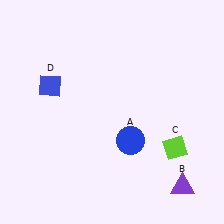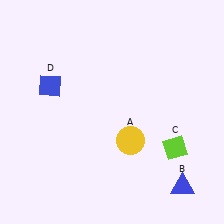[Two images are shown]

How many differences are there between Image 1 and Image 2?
There are 2 differences between the two images.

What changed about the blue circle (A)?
In Image 1, A is blue. In Image 2, it changed to yellow.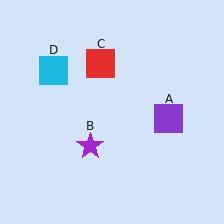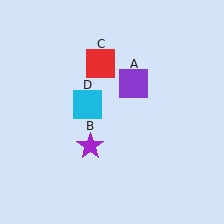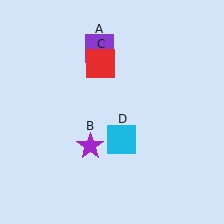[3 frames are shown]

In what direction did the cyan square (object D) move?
The cyan square (object D) moved down and to the right.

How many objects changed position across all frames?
2 objects changed position: purple square (object A), cyan square (object D).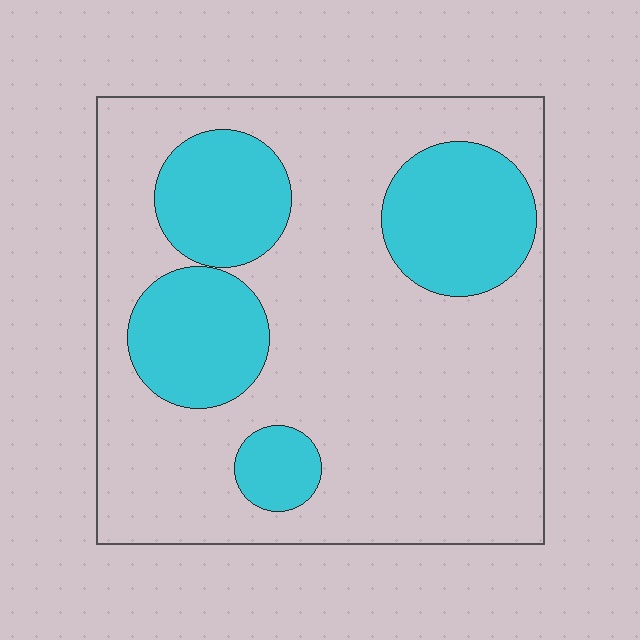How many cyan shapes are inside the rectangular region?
4.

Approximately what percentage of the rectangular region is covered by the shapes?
Approximately 30%.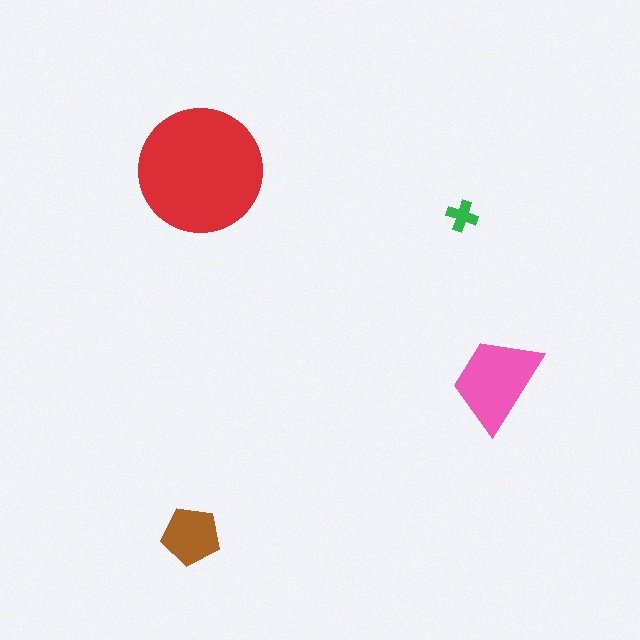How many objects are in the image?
There are 4 objects in the image.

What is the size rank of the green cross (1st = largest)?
4th.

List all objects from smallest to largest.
The green cross, the brown pentagon, the pink trapezoid, the red circle.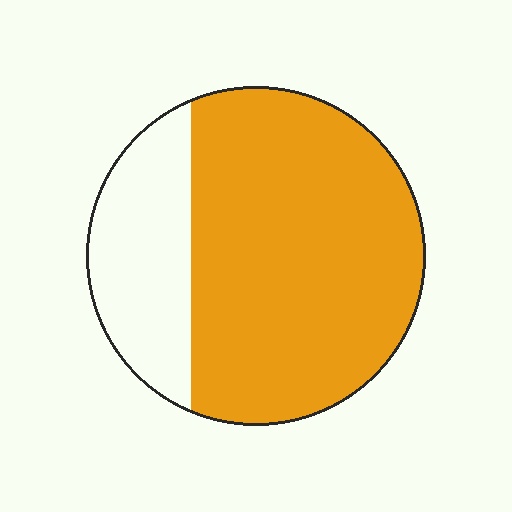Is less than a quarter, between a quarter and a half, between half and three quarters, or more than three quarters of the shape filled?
Between half and three quarters.